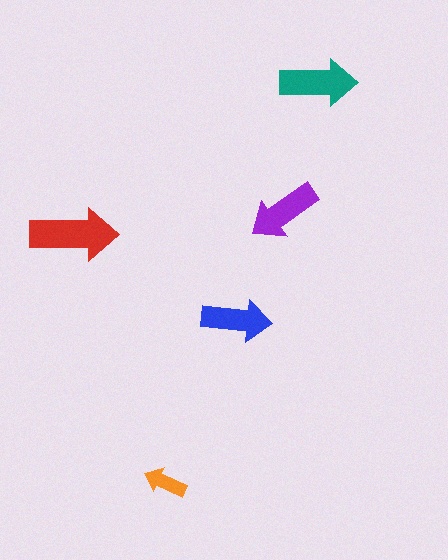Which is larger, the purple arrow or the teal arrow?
The teal one.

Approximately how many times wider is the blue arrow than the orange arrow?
About 1.5 times wider.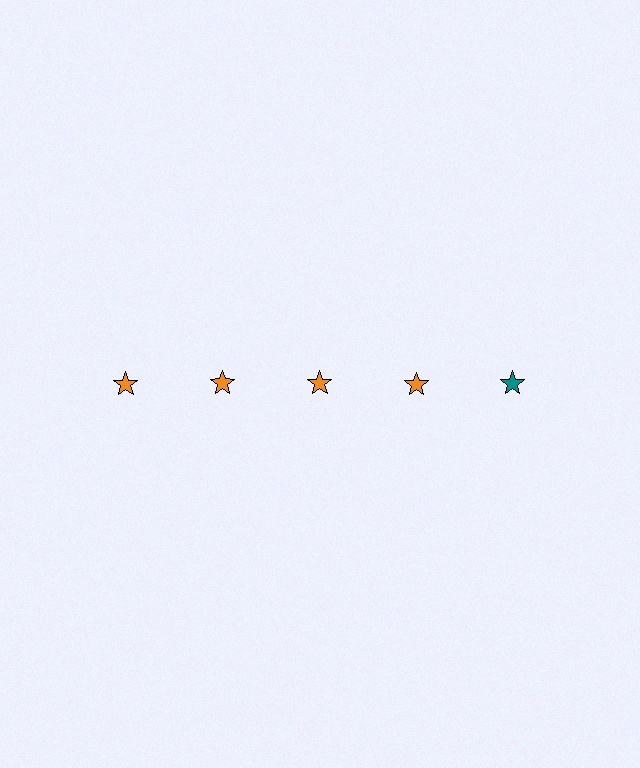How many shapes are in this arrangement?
There are 5 shapes arranged in a grid pattern.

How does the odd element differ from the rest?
It has a different color: teal instead of orange.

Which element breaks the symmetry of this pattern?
The teal star in the top row, rightmost column breaks the symmetry. All other shapes are orange stars.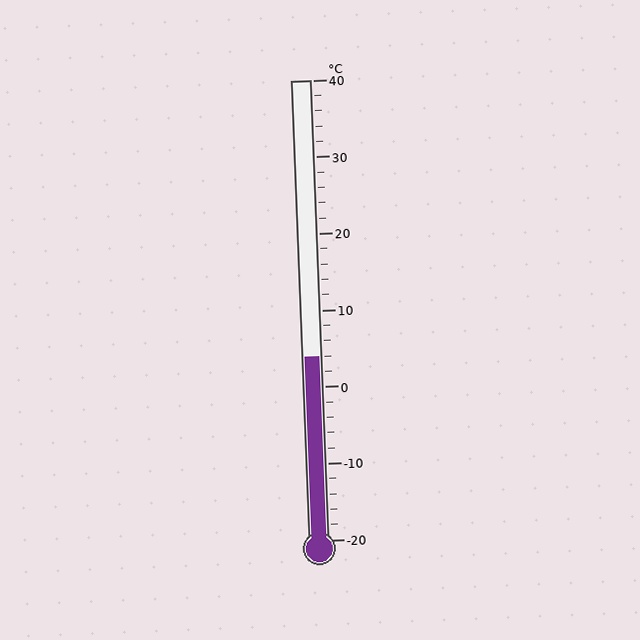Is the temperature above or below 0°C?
The temperature is above 0°C.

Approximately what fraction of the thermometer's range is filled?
The thermometer is filled to approximately 40% of its range.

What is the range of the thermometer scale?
The thermometer scale ranges from -20°C to 40°C.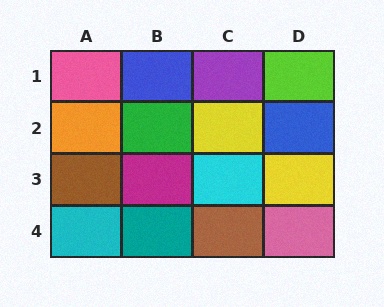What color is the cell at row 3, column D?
Yellow.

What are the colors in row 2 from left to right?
Orange, green, yellow, blue.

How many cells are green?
1 cell is green.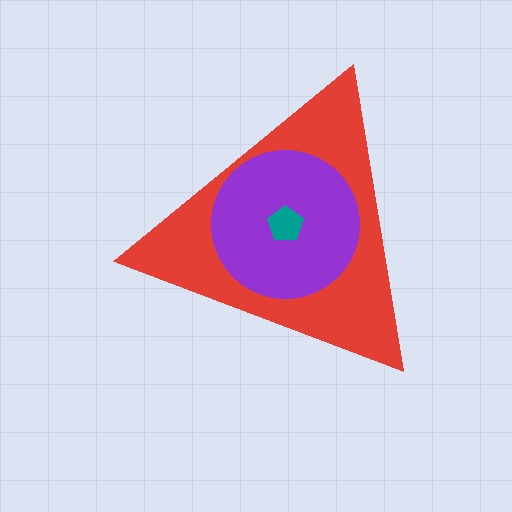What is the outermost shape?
The red triangle.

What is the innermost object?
The teal pentagon.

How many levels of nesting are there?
3.